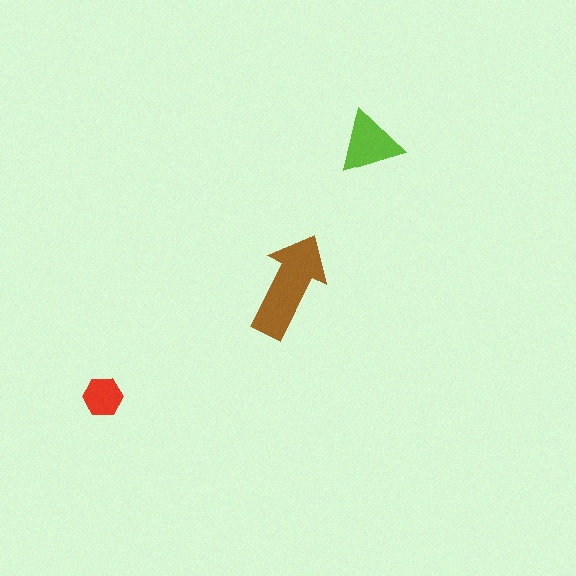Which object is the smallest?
The red hexagon.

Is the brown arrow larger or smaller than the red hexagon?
Larger.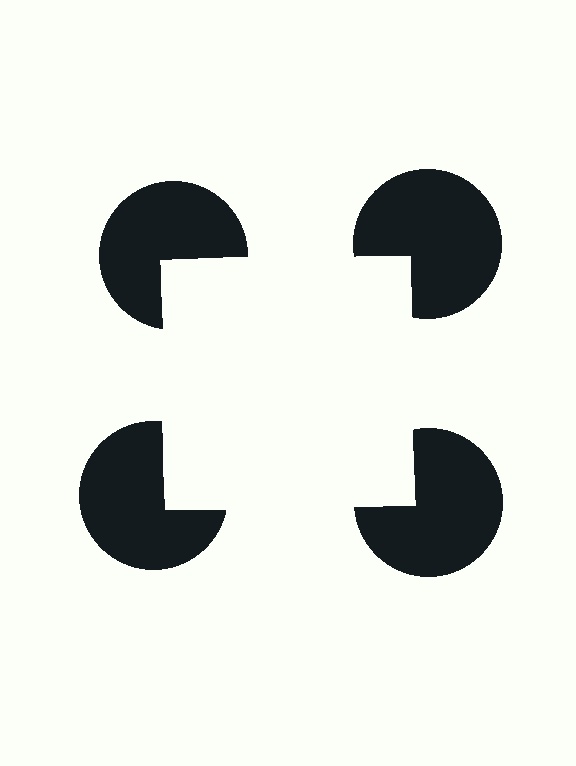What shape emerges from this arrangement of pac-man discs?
An illusory square — its edges are inferred from the aligned wedge cuts in the pac-man discs, not physically drawn.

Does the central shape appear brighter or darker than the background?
It typically appears slightly brighter than the background, even though no actual brightness change is drawn.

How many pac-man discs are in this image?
There are 4 — one at each vertex of the illusory square.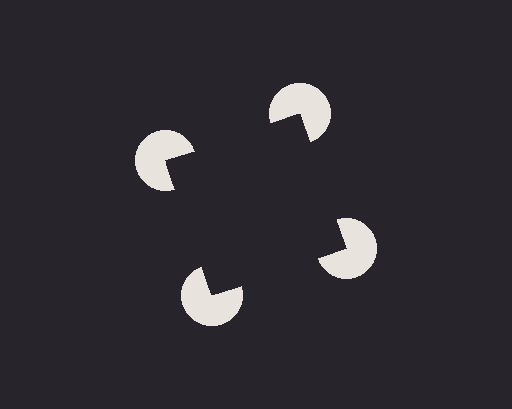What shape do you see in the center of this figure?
An illusory square — its edges are inferred from the aligned wedge cuts in the pac-man discs, not physically drawn.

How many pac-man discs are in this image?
There are 4 — one at each vertex of the illusory square.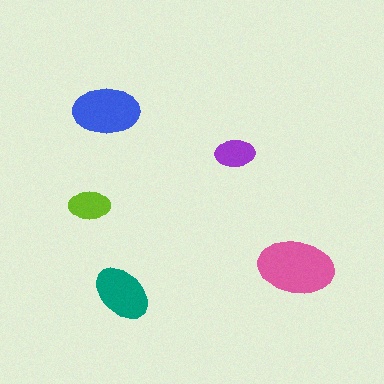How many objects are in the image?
There are 5 objects in the image.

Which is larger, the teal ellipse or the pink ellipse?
The pink one.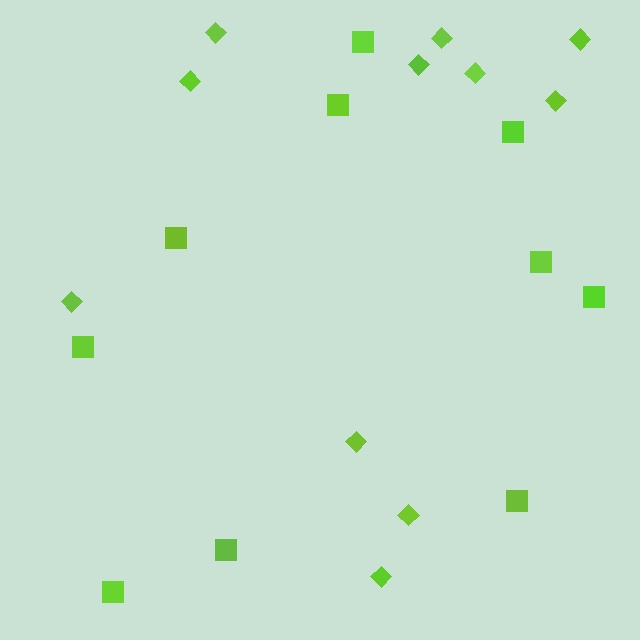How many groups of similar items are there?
There are 2 groups: one group of diamonds (11) and one group of squares (10).